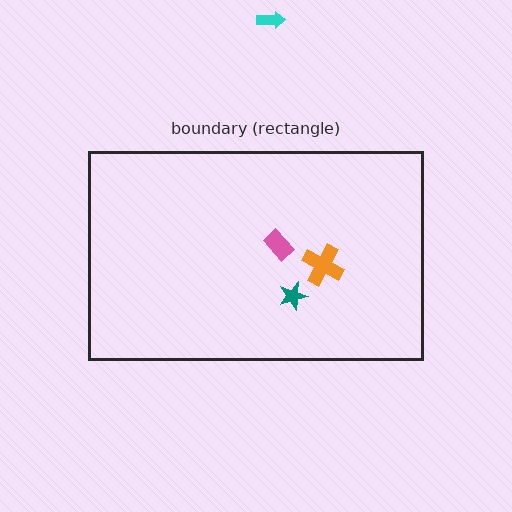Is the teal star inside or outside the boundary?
Inside.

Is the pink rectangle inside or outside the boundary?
Inside.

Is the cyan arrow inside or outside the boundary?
Outside.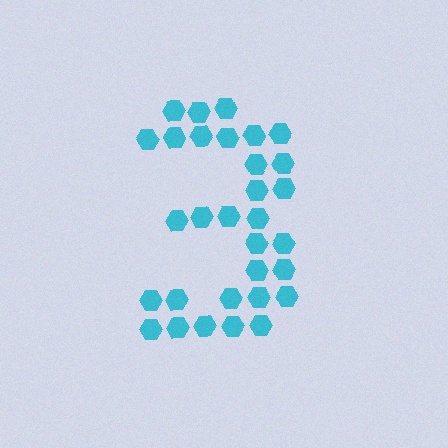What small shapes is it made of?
It is made of small hexagons.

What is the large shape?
The large shape is the digit 3.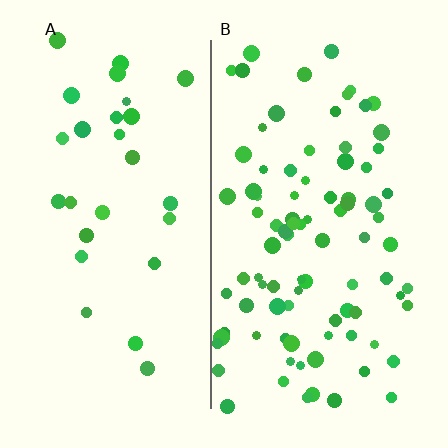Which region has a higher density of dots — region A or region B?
B (the right).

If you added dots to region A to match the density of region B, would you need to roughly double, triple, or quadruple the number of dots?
Approximately triple.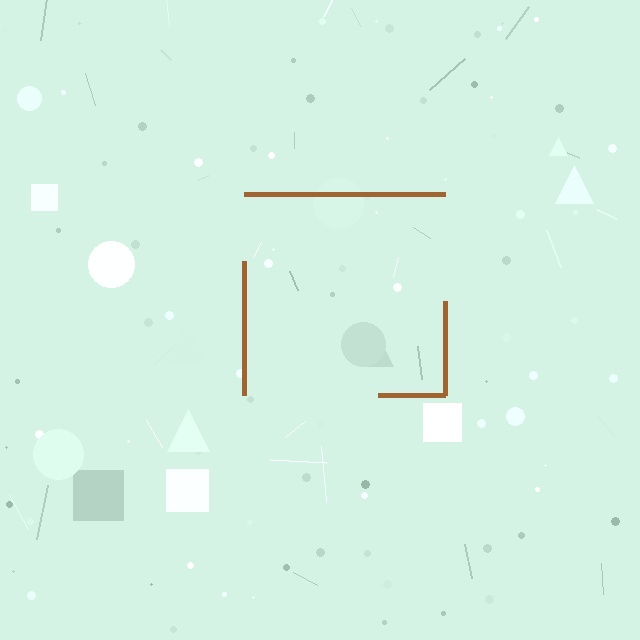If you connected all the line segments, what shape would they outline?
They would outline a square.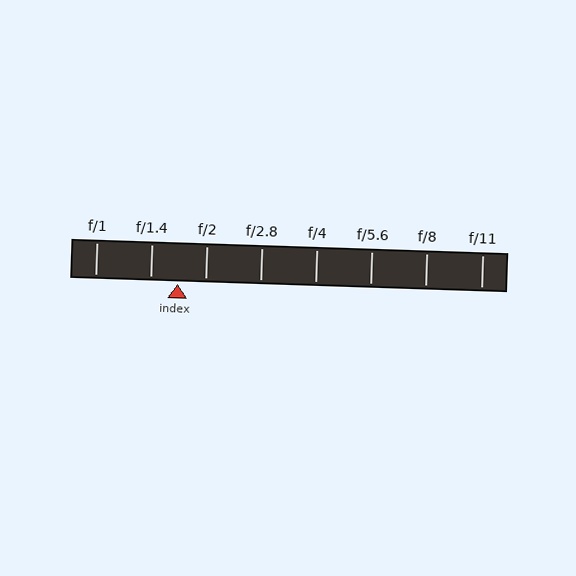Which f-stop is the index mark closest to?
The index mark is closest to f/1.4.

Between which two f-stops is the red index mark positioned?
The index mark is between f/1.4 and f/2.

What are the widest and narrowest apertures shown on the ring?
The widest aperture shown is f/1 and the narrowest is f/11.